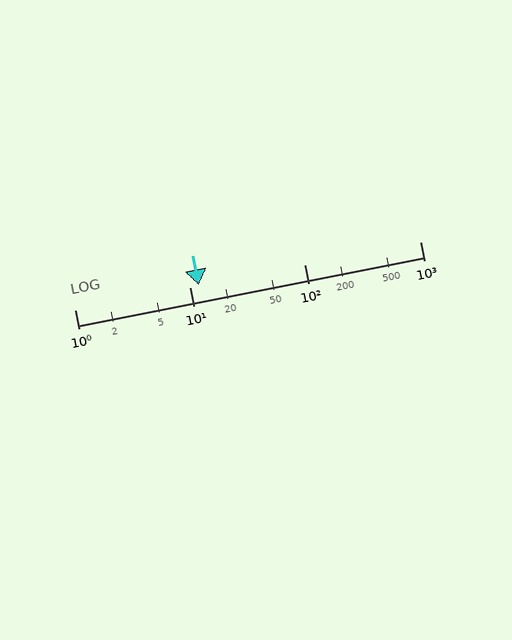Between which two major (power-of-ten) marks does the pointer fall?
The pointer is between 10 and 100.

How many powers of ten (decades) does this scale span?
The scale spans 3 decades, from 1 to 1000.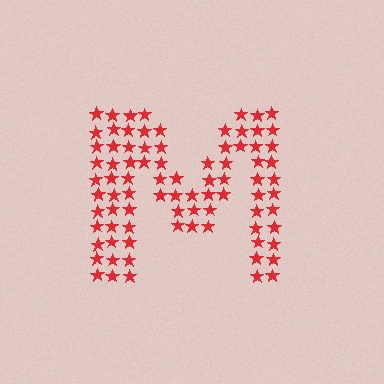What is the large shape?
The large shape is the letter M.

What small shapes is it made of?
It is made of small stars.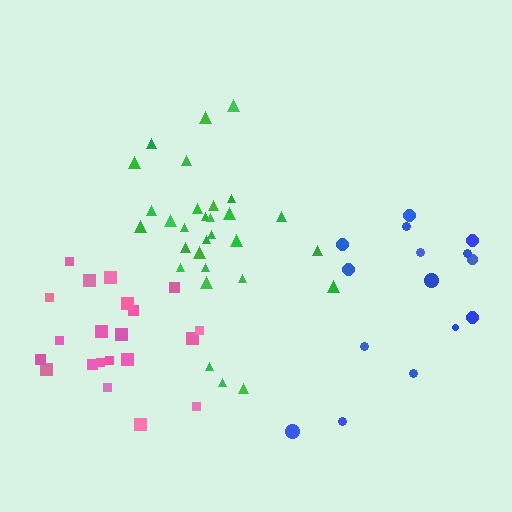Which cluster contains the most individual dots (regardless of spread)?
Green (31).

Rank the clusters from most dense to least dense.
green, pink, blue.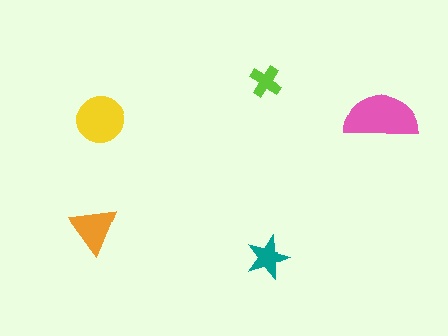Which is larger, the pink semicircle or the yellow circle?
The pink semicircle.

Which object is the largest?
The pink semicircle.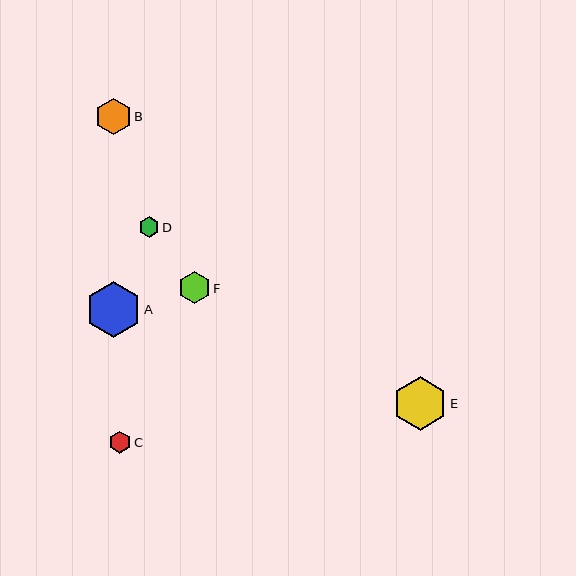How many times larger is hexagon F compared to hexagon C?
Hexagon F is approximately 1.5 times the size of hexagon C.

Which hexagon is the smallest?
Hexagon D is the smallest with a size of approximately 20 pixels.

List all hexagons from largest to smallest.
From largest to smallest: A, E, B, F, C, D.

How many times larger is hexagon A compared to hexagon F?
Hexagon A is approximately 1.7 times the size of hexagon F.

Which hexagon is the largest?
Hexagon A is the largest with a size of approximately 55 pixels.